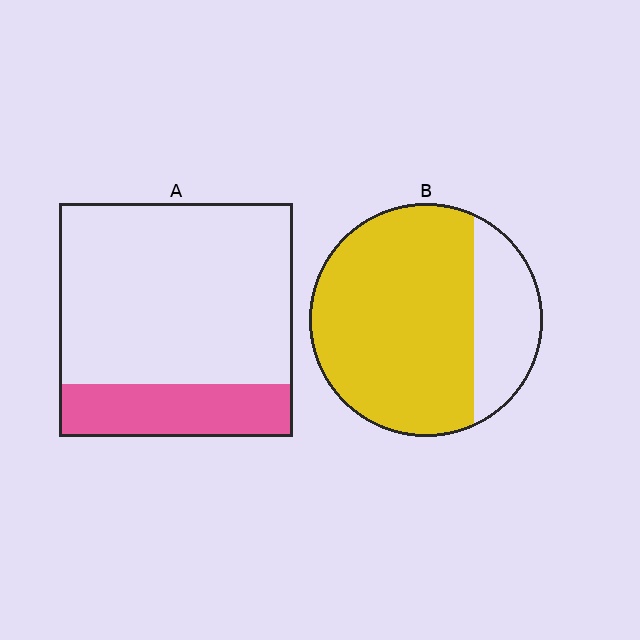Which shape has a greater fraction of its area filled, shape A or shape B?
Shape B.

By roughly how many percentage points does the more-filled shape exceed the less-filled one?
By roughly 55 percentage points (B over A).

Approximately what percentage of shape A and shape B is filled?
A is approximately 25% and B is approximately 75%.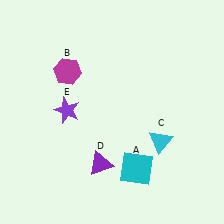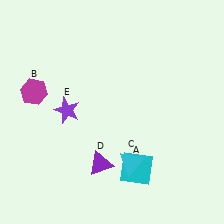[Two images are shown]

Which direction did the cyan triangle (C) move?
The cyan triangle (C) moved left.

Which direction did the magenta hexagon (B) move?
The magenta hexagon (B) moved left.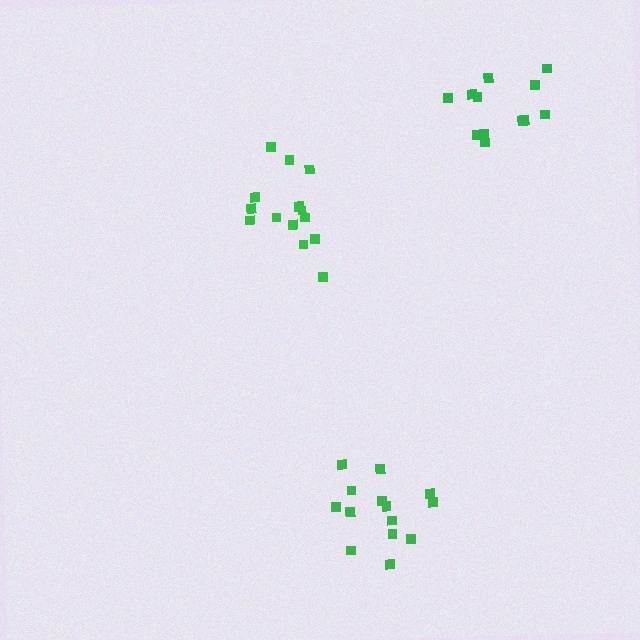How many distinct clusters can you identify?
There are 3 distinct clusters.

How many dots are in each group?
Group 1: 12 dots, Group 2: 14 dots, Group 3: 14 dots (40 total).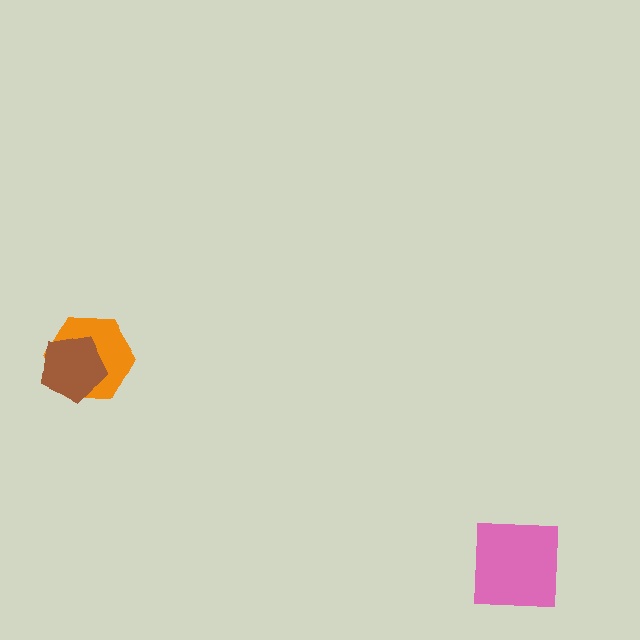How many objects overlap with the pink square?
0 objects overlap with the pink square.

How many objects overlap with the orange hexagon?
1 object overlaps with the orange hexagon.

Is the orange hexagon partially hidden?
Yes, it is partially covered by another shape.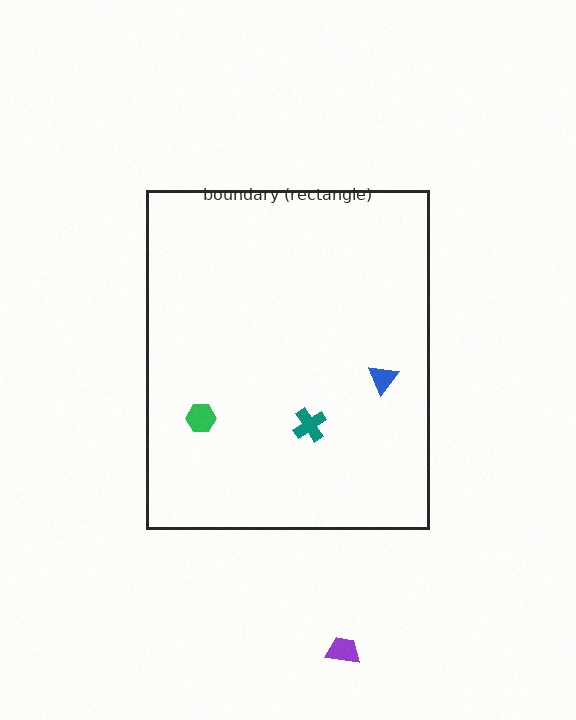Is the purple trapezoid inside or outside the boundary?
Outside.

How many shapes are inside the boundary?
3 inside, 1 outside.